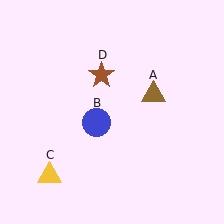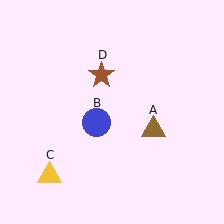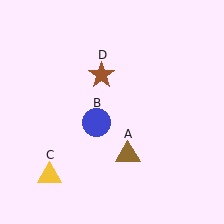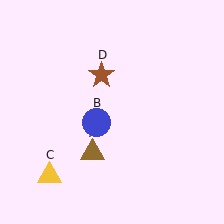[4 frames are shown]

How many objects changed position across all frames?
1 object changed position: brown triangle (object A).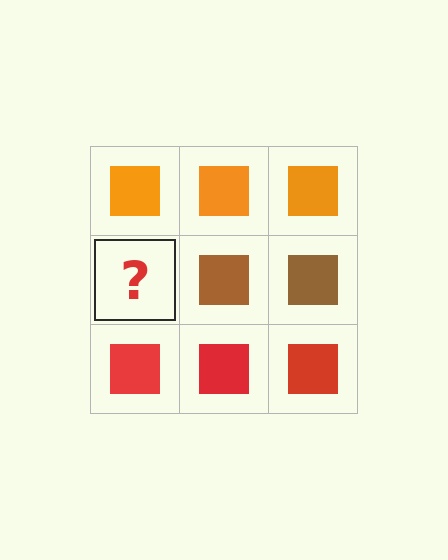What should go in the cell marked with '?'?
The missing cell should contain a brown square.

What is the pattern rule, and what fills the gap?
The rule is that each row has a consistent color. The gap should be filled with a brown square.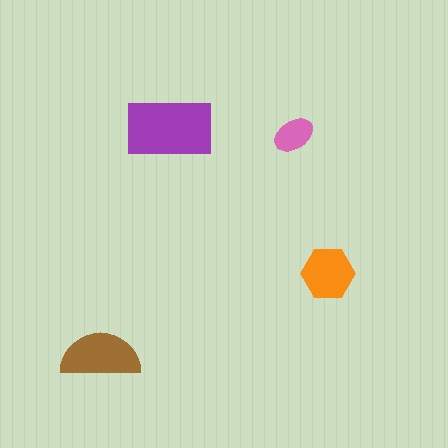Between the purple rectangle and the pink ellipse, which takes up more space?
The purple rectangle.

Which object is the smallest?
The pink ellipse.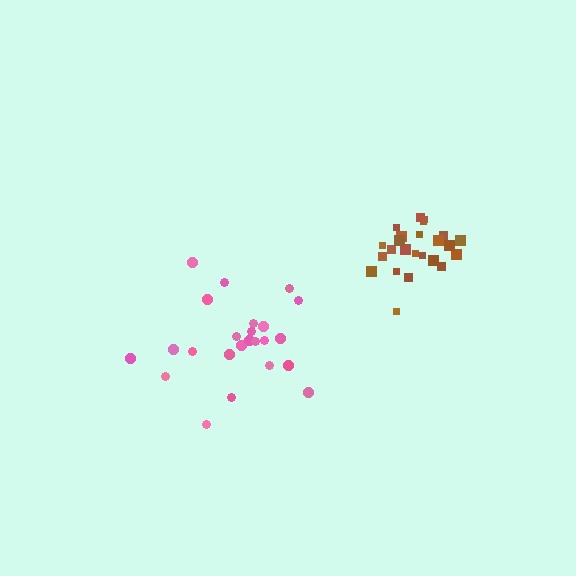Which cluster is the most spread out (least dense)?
Pink.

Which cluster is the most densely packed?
Brown.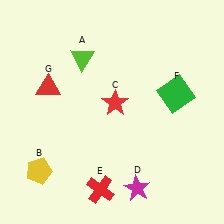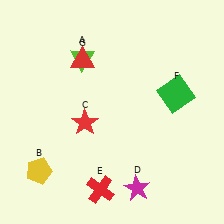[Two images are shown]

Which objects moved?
The objects that moved are: the red star (C), the red triangle (G).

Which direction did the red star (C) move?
The red star (C) moved left.